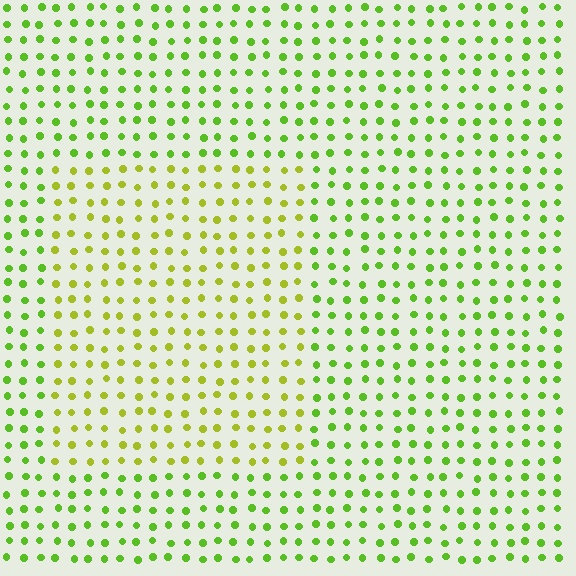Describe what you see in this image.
The image is filled with small lime elements in a uniform arrangement. A rectangle-shaped region is visible where the elements are tinted to a slightly different hue, forming a subtle color boundary.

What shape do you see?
I see a rectangle.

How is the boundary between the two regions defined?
The boundary is defined purely by a slight shift in hue (about 30 degrees). Spacing, size, and orientation are identical on both sides.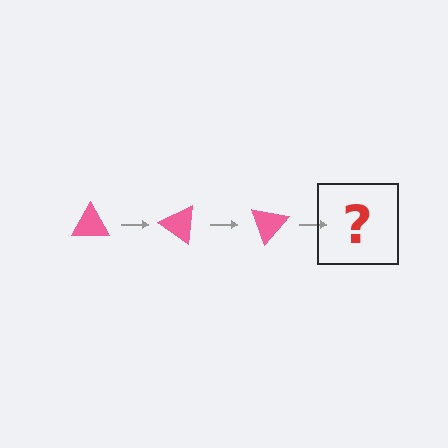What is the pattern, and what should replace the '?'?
The pattern is that the triangle rotates 35 degrees each step. The '?' should be a pink triangle rotated 105 degrees.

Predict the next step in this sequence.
The next step is a pink triangle rotated 105 degrees.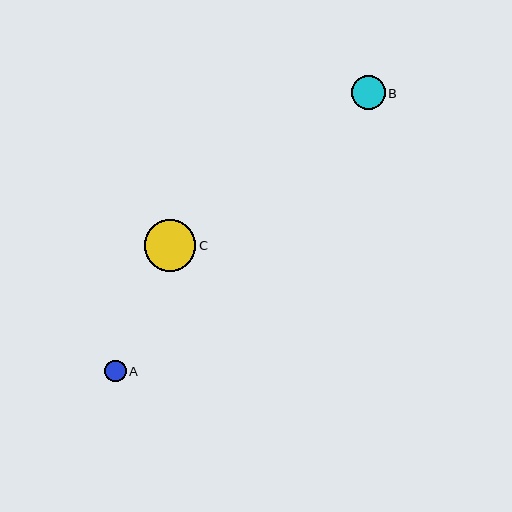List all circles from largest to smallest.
From largest to smallest: C, B, A.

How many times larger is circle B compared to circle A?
Circle B is approximately 1.6 times the size of circle A.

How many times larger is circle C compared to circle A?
Circle C is approximately 2.4 times the size of circle A.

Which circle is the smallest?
Circle A is the smallest with a size of approximately 21 pixels.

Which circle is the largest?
Circle C is the largest with a size of approximately 52 pixels.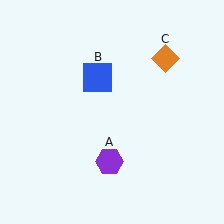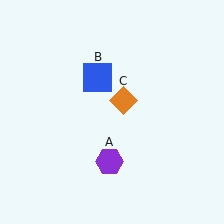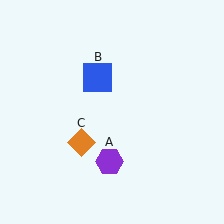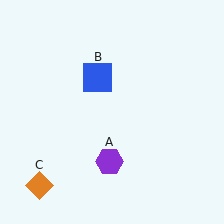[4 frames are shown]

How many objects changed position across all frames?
1 object changed position: orange diamond (object C).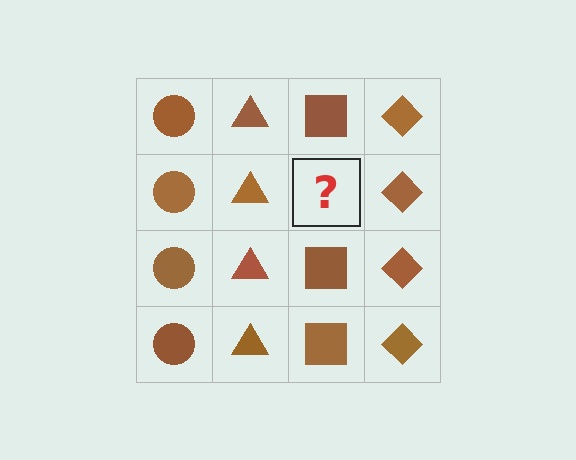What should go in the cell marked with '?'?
The missing cell should contain a brown square.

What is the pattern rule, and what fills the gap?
The rule is that each column has a consistent shape. The gap should be filled with a brown square.